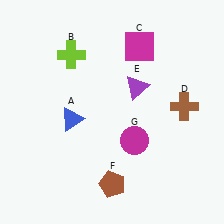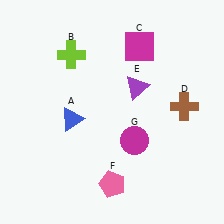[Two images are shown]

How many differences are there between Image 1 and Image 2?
There is 1 difference between the two images.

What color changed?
The pentagon (F) changed from brown in Image 1 to pink in Image 2.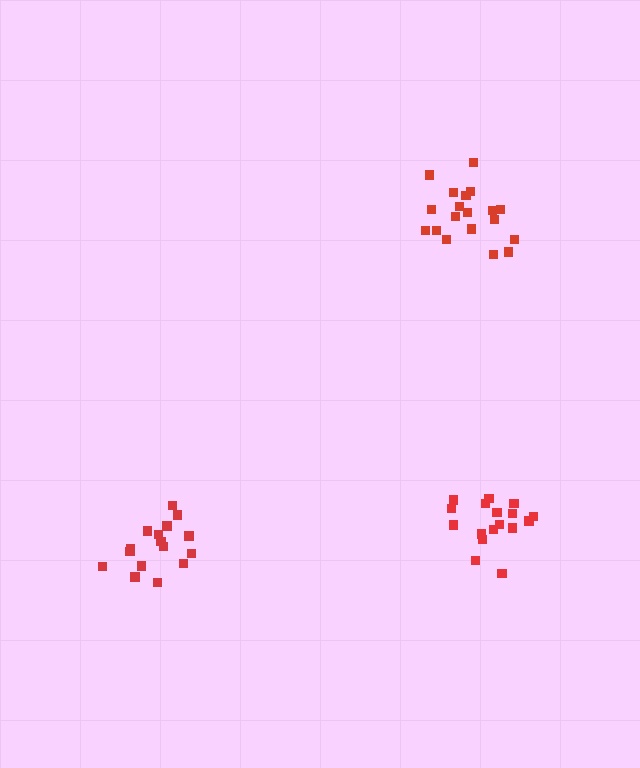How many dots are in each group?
Group 1: 17 dots, Group 2: 16 dots, Group 3: 20 dots (53 total).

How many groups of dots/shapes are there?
There are 3 groups.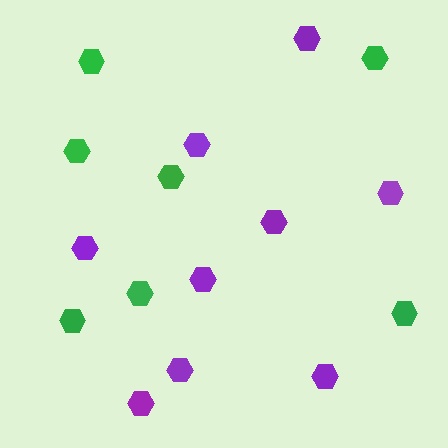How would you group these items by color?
There are 2 groups: one group of purple hexagons (9) and one group of green hexagons (7).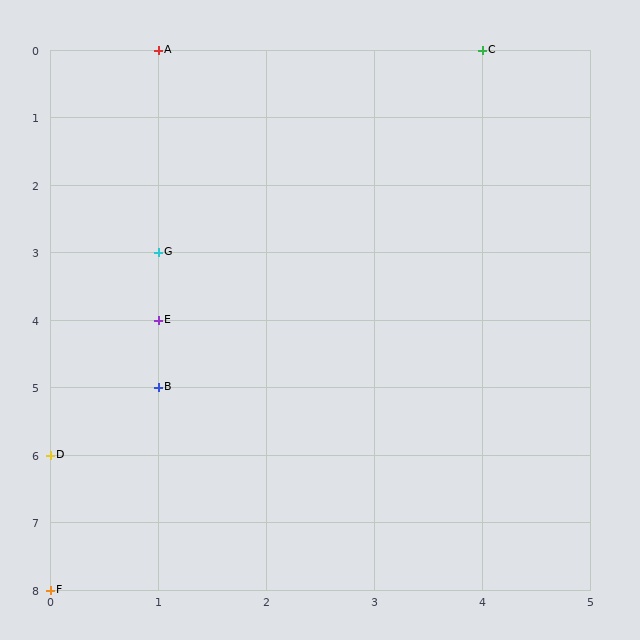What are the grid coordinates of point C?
Point C is at grid coordinates (4, 0).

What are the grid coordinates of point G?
Point G is at grid coordinates (1, 3).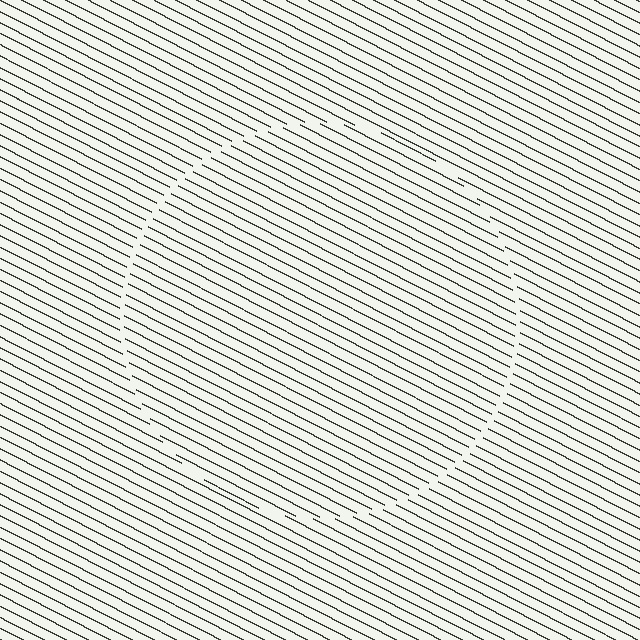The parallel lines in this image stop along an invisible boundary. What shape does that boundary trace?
An illusory circle. The interior of the shape contains the same grating, shifted by half a period — the contour is defined by the phase discontinuity where line-ends from the inner and outer gratings abut.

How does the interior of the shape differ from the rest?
The interior of the shape contains the same grating, shifted by half a period — the contour is defined by the phase discontinuity where line-ends from the inner and outer gratings abut.